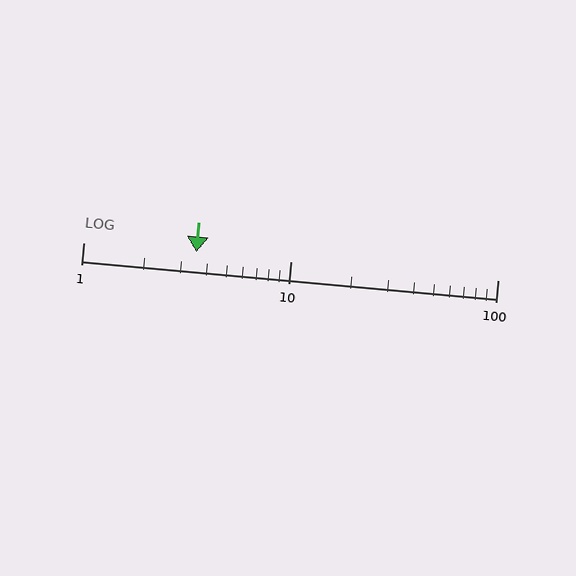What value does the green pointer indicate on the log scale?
The pointer indicates approximately 3.5.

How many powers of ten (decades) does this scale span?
The scale spans 2 decades, from 1 to 100.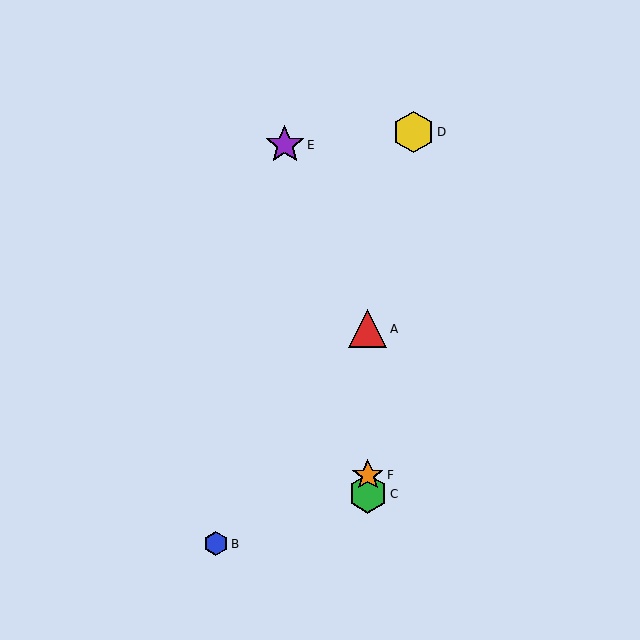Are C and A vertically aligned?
Yes, both are at x≈368.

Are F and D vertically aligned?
No, F is at x≈368 and D is at x≈413.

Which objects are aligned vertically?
Objects A, C, F are aligned vertically.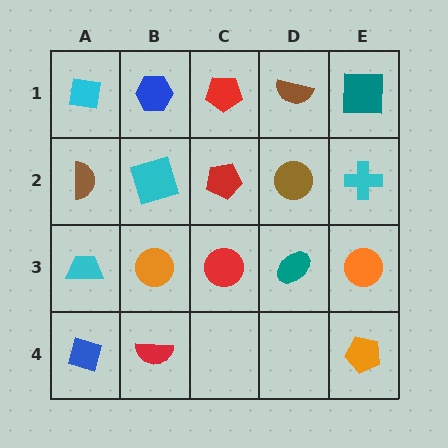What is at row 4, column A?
A blue diamond.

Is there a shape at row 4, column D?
No, that cell is empty.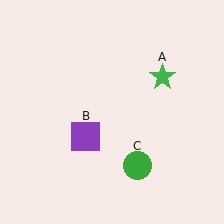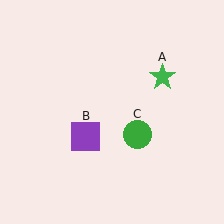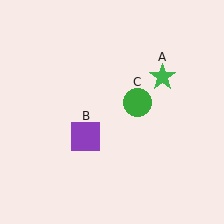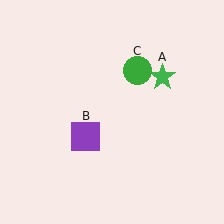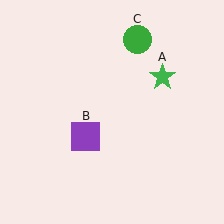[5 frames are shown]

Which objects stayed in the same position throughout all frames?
Green star (object A) and purple square (object B) remained stationary.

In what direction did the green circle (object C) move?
The green circle (object C) moved up.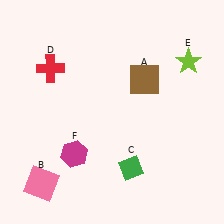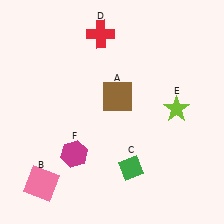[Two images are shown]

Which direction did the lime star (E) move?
The lime star (E) moved down.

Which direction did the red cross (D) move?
The red cross (D) moved right.